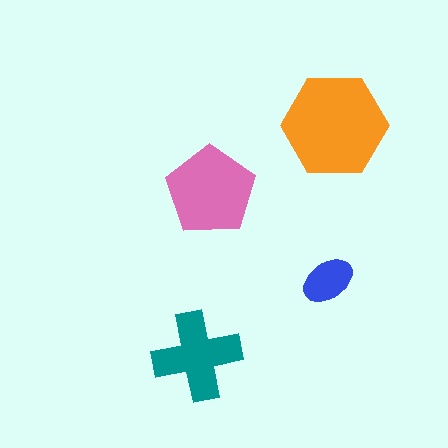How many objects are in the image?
There are 4 objects in the image.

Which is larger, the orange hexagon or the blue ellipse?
The orange hexagon.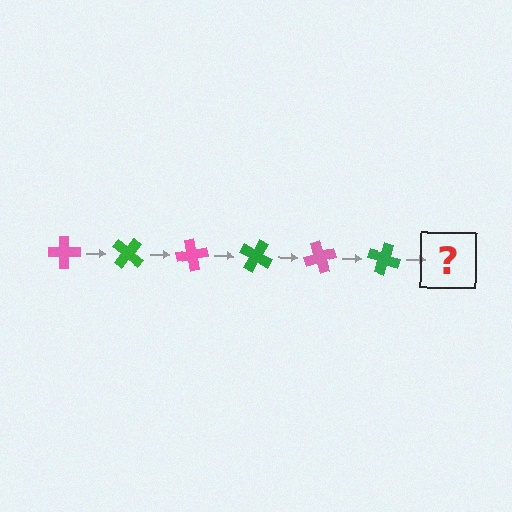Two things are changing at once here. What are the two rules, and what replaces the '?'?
The two rules are that it rotates 40 degrees each step and the color cycles through pink and green. The '?' should be a pink cross, rotated 240 degrees from the start.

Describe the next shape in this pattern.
It should be a pink cross, rotated 240 degrees from the start.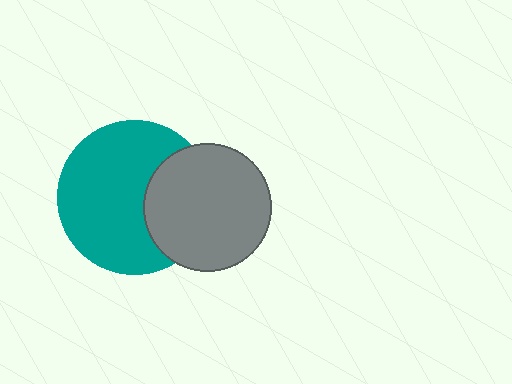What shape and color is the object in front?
The object in front is a gray circle.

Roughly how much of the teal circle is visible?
Most of it is visible (roughly 69%).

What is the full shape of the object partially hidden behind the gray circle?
The partially hidden object is a teal circle.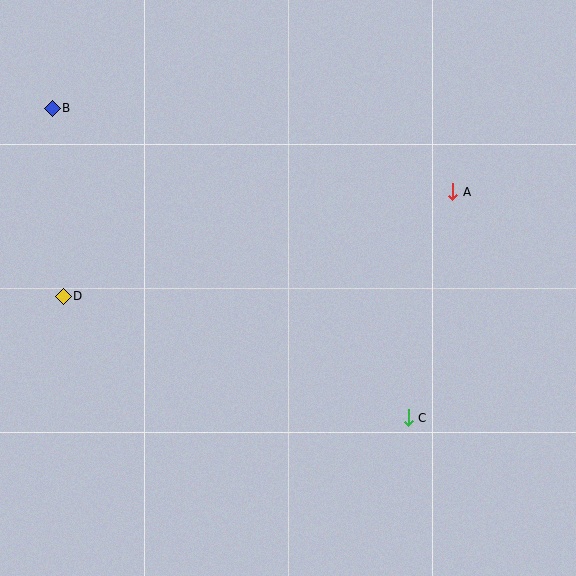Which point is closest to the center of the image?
Point C at (408, 418) is closest to the center.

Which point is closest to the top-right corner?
Point A is closest to the top-right corner.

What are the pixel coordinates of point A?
Point A is at (452, 192).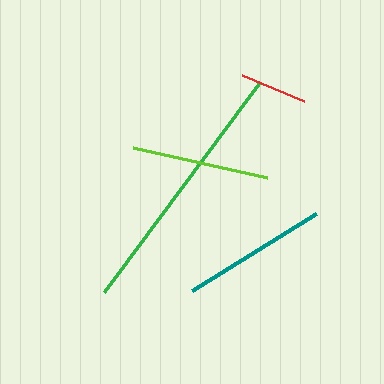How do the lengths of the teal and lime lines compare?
The teal and lime lines are approximately the same length.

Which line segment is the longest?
The green line is the longest at approximately 260 pixels.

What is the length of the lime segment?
The lime segment is approximately 137 pixels long.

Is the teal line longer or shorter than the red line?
The teal line is longer than the red line.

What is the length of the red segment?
The red segment is approximately 67 pixels long.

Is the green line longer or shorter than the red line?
The green line is longer than the red line.